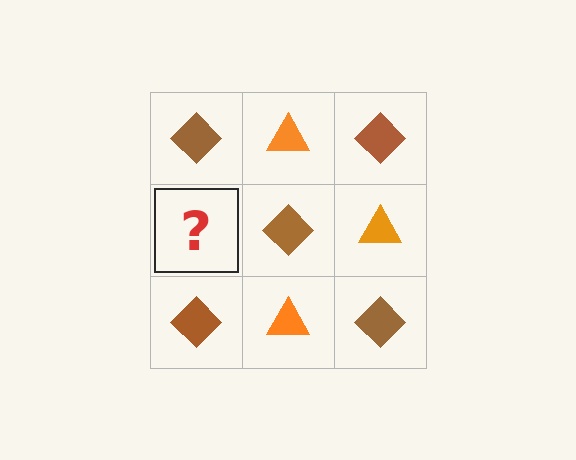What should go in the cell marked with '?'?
The missing cell should contain an orange triangle.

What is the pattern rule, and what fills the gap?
The rule is that it alternates brown diamond and orange triangle in a checkerboard pattern. The gap should be filled with an orange triangle.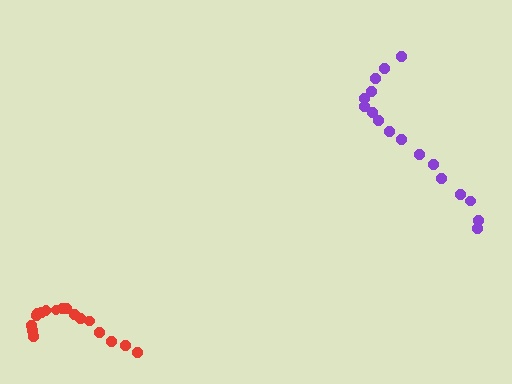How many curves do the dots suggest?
There are 2 distinct paths.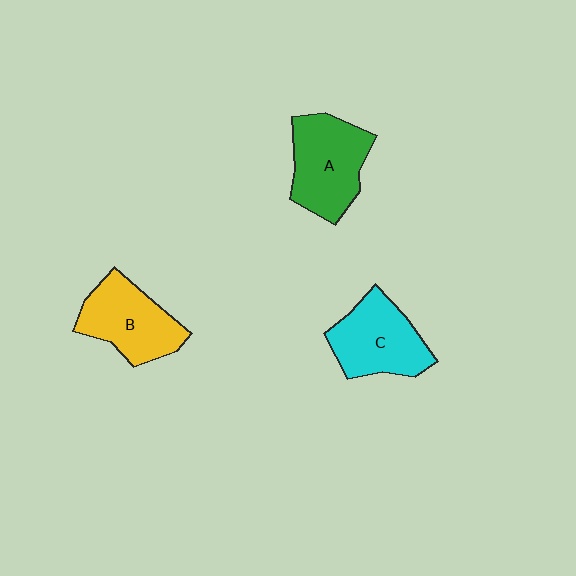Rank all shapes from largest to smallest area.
From largest to smallest: A (green), C (cyan), B (yellow).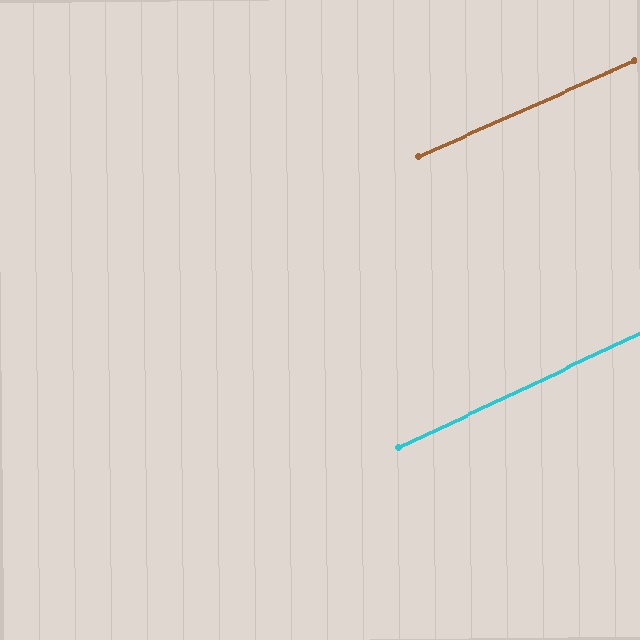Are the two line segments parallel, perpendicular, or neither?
Parallel — their directions differ by only 1.3°.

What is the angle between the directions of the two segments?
Approximately 1 degree.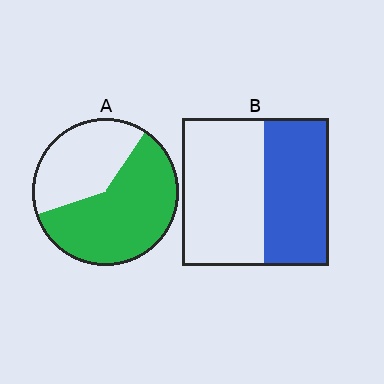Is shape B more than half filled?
No.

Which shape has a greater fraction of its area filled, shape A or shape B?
Shape A.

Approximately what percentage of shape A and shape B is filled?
A is approximately 60% and B is approximately 45%.